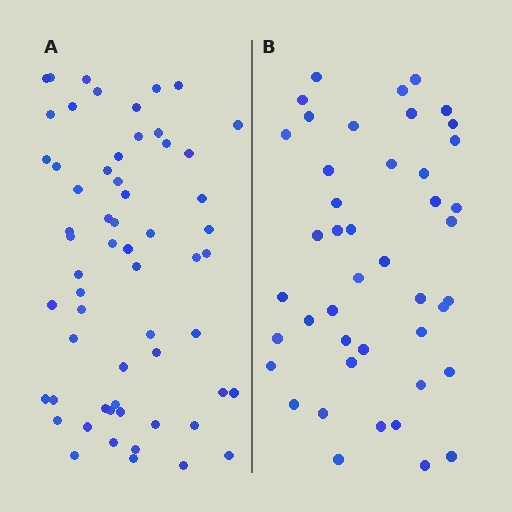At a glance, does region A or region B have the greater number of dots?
Region A (the left region) has more dots.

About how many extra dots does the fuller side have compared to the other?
Region A has approximately 15 more dots than region B.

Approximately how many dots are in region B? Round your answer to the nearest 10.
About 40 dots. (The exact count is 44, which rounds to 40.)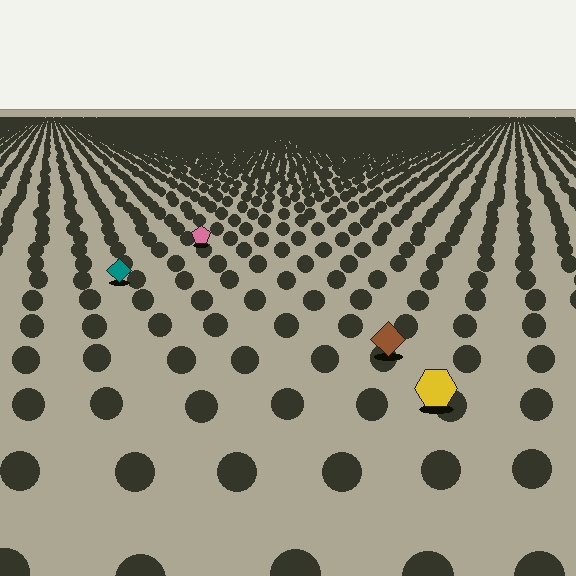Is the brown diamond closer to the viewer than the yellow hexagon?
No. The yellow hexagon is closer — you can tell from the texture gradient: the ground texture is coarser near it.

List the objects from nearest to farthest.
From nearest to farthest: the yellow hexagon, the brown diamond, the teal diamond, the pink pentagon.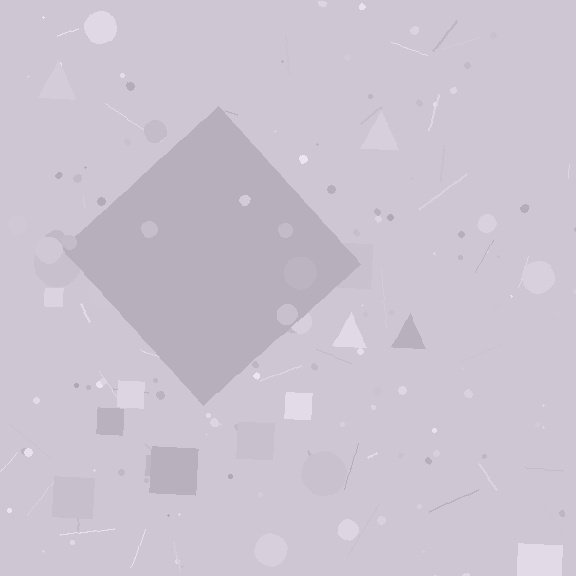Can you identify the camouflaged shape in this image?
The camouflaged shape is a diamond.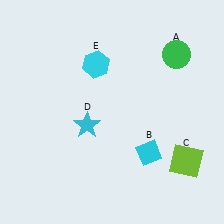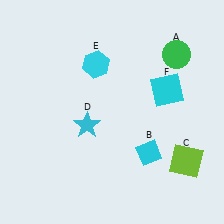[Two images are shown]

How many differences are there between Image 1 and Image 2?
There is 1 difference between the two images.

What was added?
A cyan square (F) was added in Image 2.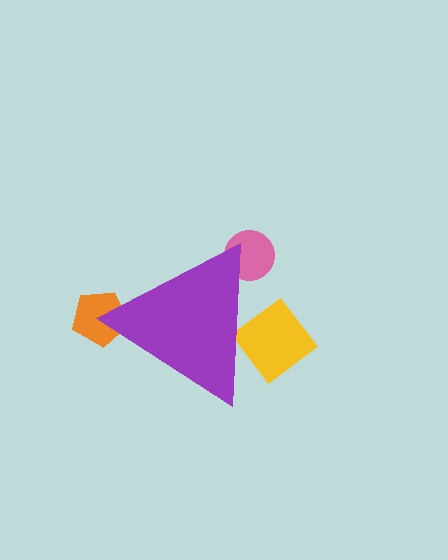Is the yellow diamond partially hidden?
Yes, the yellow diamond is partially hidden behind the purple triangle.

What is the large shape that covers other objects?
A purple triangle.